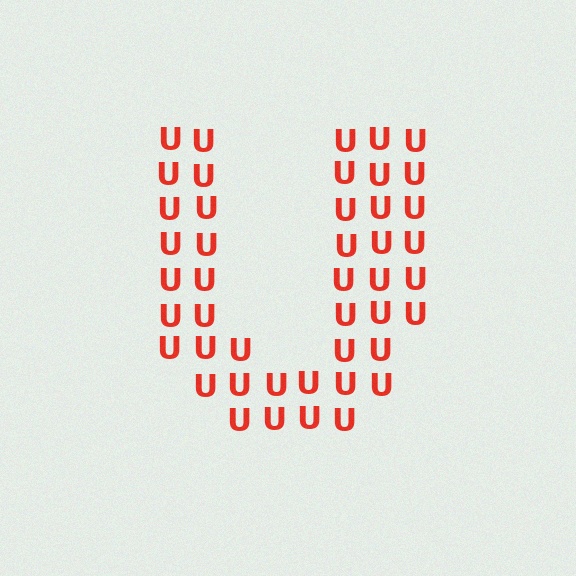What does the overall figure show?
The overall figure shows the letter U.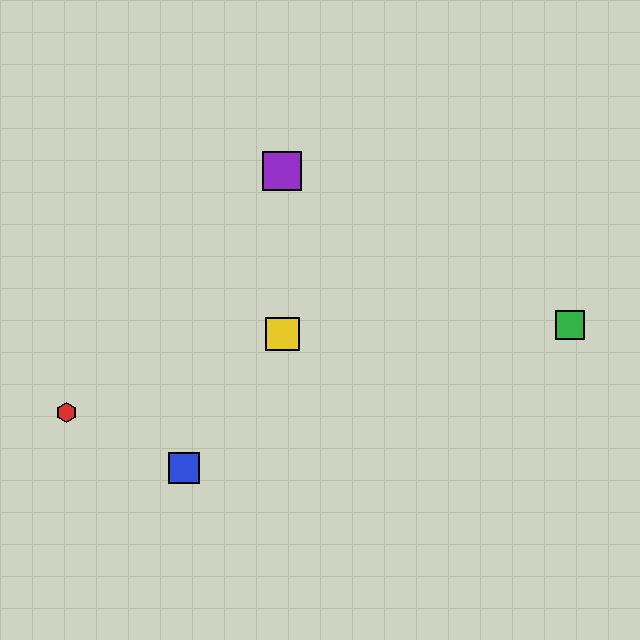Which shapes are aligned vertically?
The yellow square, the purple square are aligned vertically.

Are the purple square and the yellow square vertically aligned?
Yes, both are at x≈282.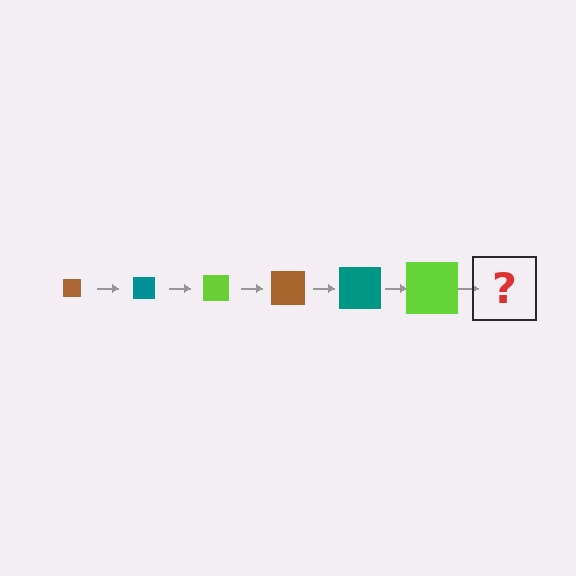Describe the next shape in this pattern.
It should be a brown square, larger than the previous one.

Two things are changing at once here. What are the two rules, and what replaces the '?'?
The two rules are that the square grows larger each step and the color cycles through brown, teal, and lime. The '?' should be a brown square, larger than the previous one.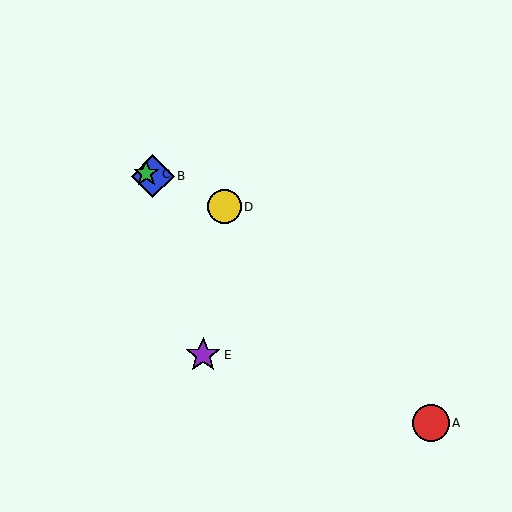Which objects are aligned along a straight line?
Objects B, C, D are aligned along a straight line.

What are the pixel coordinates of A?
Object A is at (431, 423).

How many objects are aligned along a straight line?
3 objects (B, C, D) are aligned along a straight line.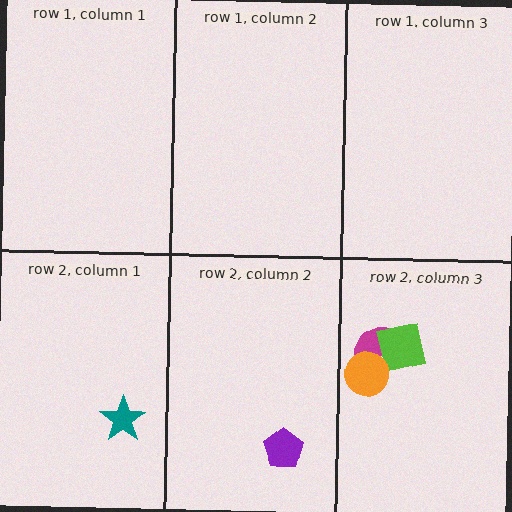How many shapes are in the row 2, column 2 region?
1.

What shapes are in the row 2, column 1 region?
The teal star.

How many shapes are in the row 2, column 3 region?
3.